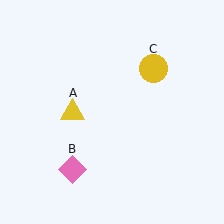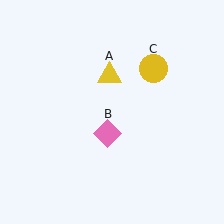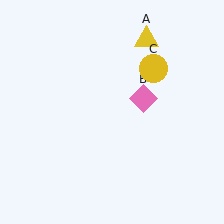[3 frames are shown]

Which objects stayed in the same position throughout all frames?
Yellow circle (object C) remained stationary.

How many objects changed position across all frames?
2 objects changed position: yellow triangle (object A), pink diamond (object B).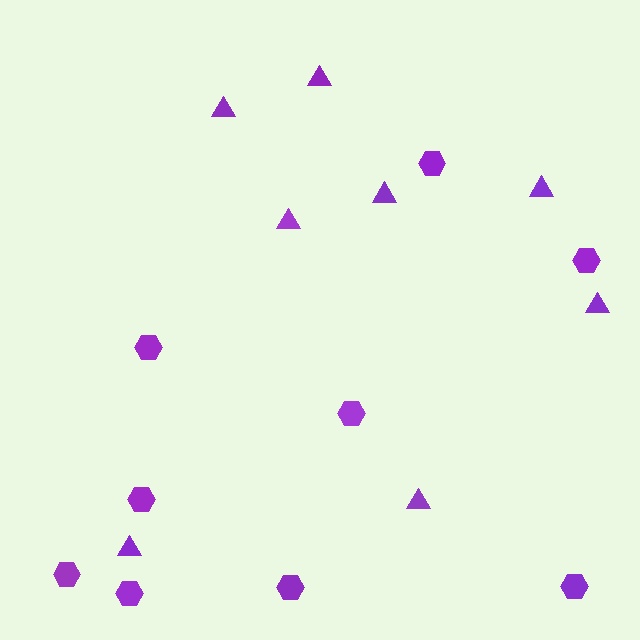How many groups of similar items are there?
There are 2 groups: one group of triangles (8) and one group of hexagons (9).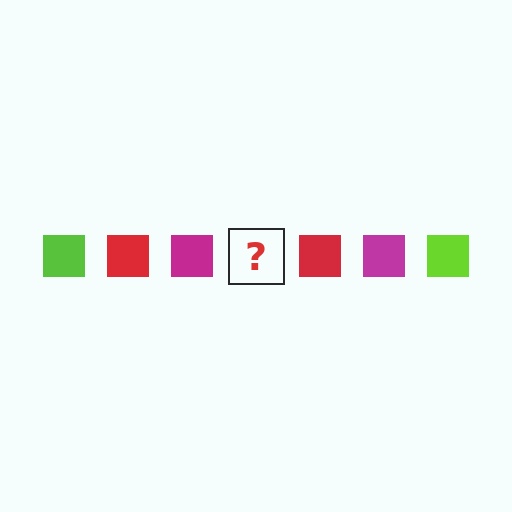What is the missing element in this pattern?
The missing element is a lime square.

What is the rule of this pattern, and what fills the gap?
The rule is that the pattern cycles through lime, red, magenta squares. The gap should be filled with a lime square.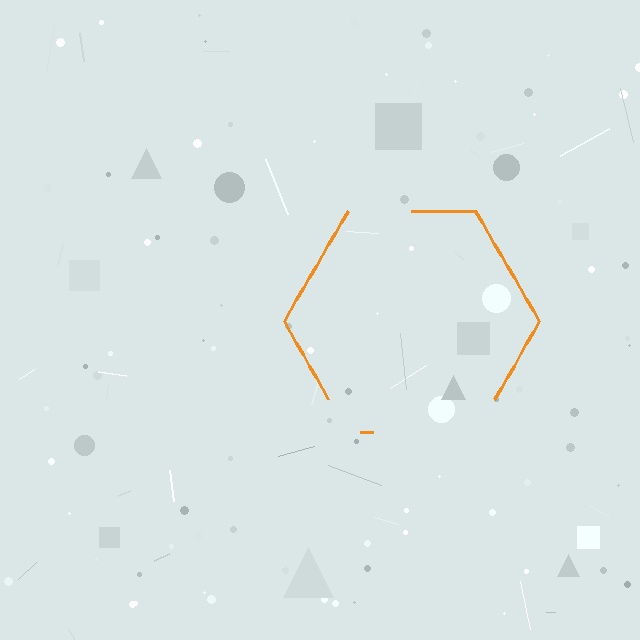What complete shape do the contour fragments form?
The contour fragments form a hexagon.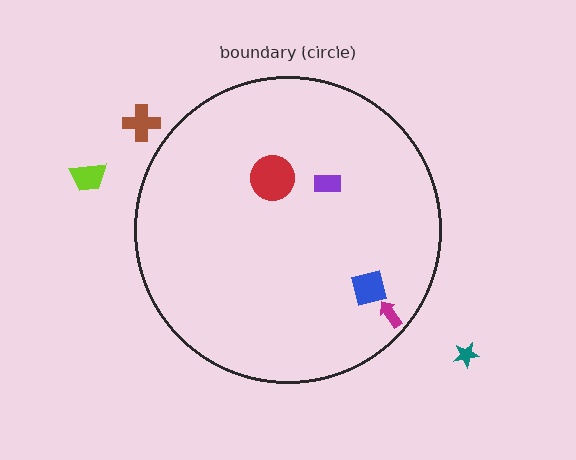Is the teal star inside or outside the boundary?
Outside.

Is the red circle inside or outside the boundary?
Inside.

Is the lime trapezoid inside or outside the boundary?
Outside.